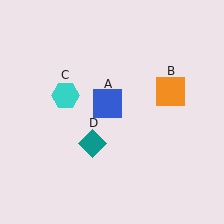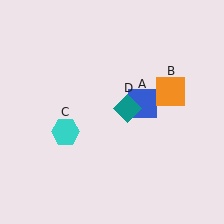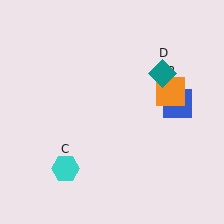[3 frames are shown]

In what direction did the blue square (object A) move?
The blue square (object A) moved right.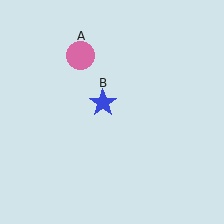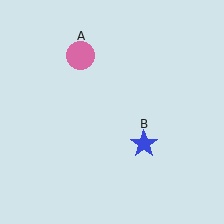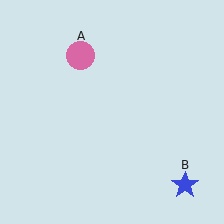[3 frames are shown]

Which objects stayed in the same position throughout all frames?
Pink circle (object A) remained stationary.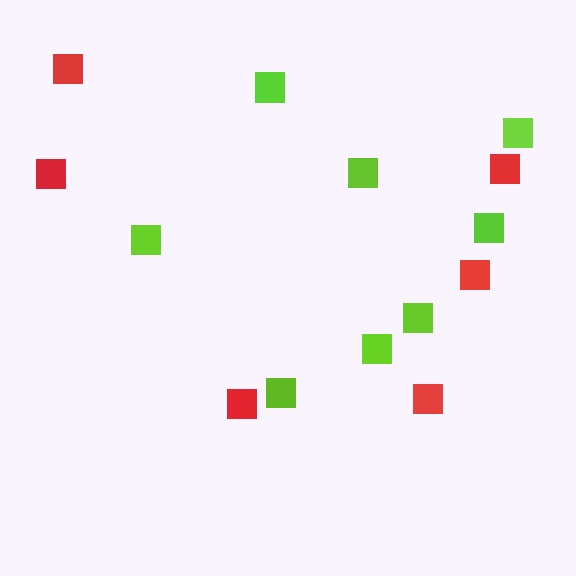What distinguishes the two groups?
There are 2 groups: one group of red squares (6) and one group of lime squares (8).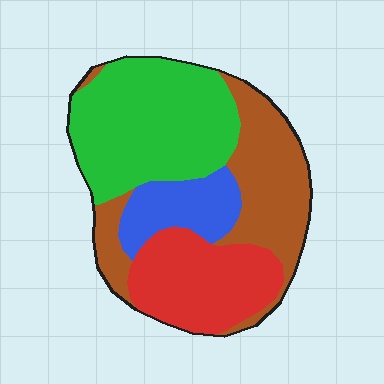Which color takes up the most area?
Green, at roughly 35%.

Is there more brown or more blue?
Brown.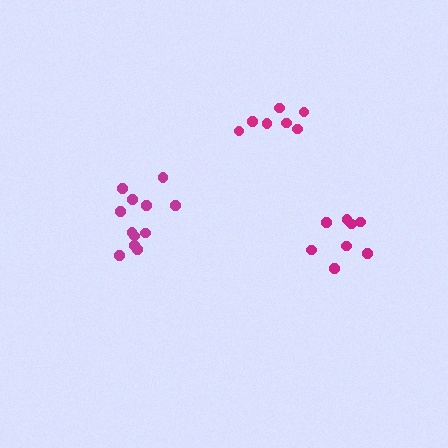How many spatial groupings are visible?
There are 3 spatial groupings.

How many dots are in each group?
Group 1: 7 dots, Group 2: 12 dots, Group 3: 8 dots (27 total).